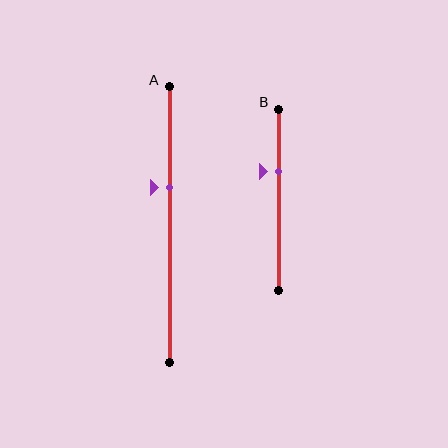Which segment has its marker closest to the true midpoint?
Segment A has its marker closest to the true midpoint.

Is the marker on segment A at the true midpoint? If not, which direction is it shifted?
No, the marker on segment A is shifted upward by about 13% of the segment length.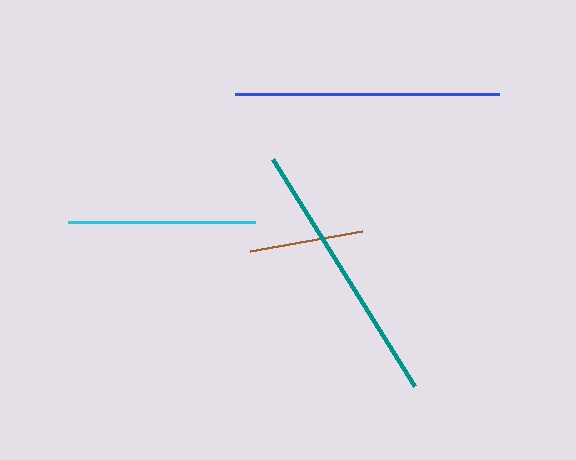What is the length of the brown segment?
The brown segment is approximately 114 pixels long.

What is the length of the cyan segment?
The cyan segment is approximately 186 pixels long.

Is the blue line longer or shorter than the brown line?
The blue line is longer than the brown line.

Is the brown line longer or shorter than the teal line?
The teal line is longer than the brown line.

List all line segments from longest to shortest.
From longest to shortest: teal, blue, cyan, brown.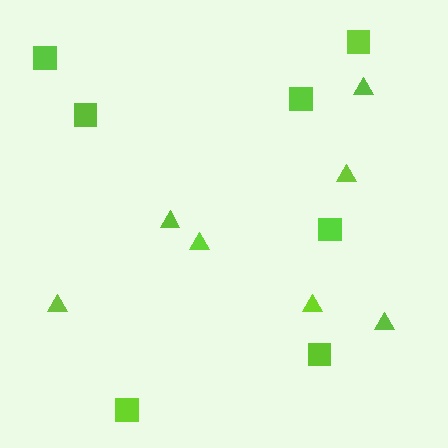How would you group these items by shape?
There are 2 groups: one group of squares (7) and one group of triangles (7).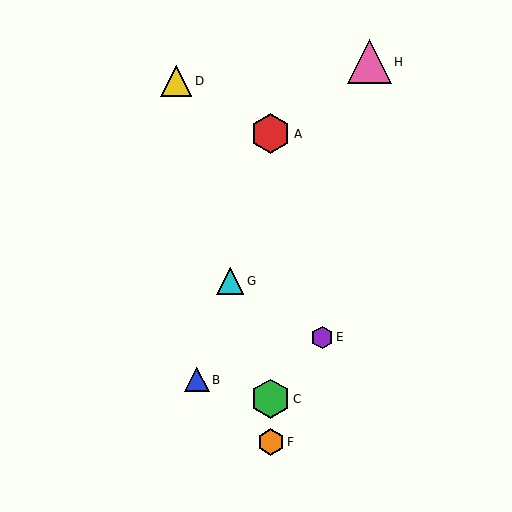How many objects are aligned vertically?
3 objects (A, C, F) are aligned vertically.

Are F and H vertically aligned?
No, F is at x≈271 and H is at x≈369.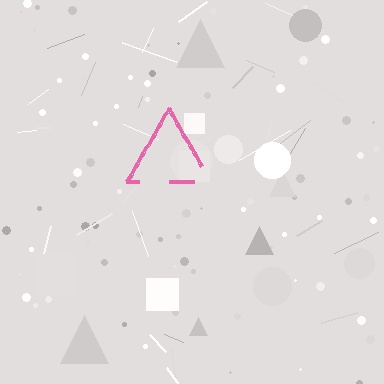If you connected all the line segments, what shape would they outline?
They would outline a triangle.